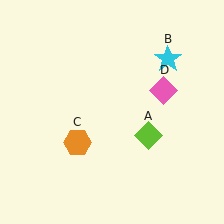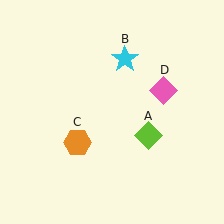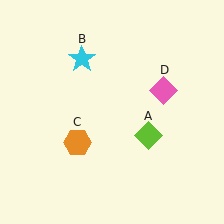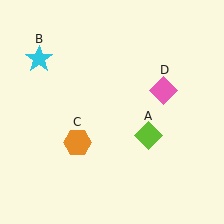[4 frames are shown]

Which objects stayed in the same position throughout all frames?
Lime diamond (object A) and orange hexagon (object C) and pink diamond (object D) remained stationary.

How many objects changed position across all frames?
1 object changed position: cyan star (object B).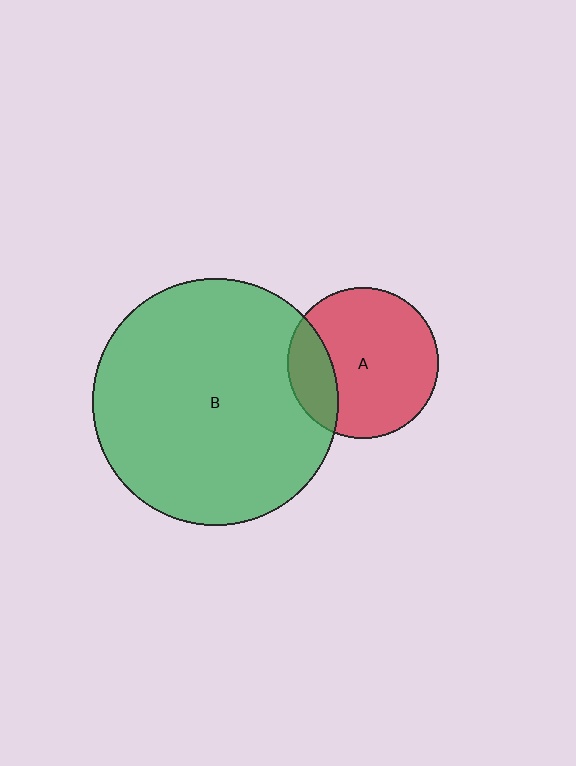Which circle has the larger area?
Circle B (green).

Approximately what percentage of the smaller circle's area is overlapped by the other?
Approximately 20%.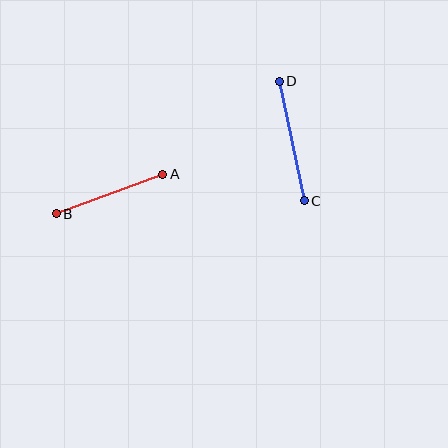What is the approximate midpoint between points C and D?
The midpoint is at approximately (292, 141) pixels.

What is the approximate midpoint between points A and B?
The midpoint is at approximately (110, 194) pixels.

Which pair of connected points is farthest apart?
Points C and D are farthest apart.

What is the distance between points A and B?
The distance is approximately 113 pixels.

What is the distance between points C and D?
The distance is approximately 122 pixels.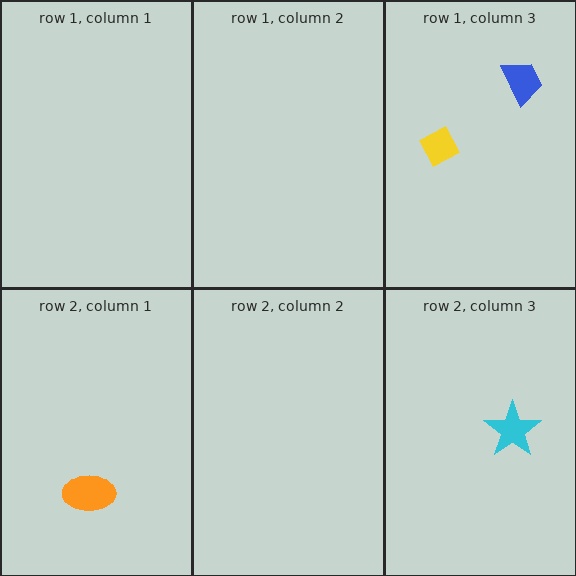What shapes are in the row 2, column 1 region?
The orange ellipse.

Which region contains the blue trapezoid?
The row 1, column 3 region.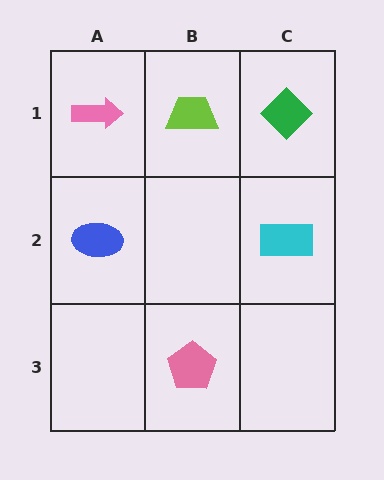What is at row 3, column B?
A pink pentagon.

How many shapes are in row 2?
2 shapes.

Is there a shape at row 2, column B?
No, that cell is empty.